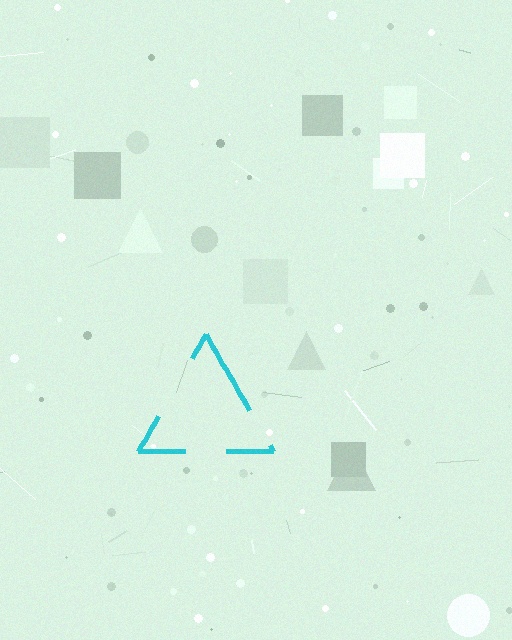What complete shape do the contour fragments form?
The contour fragments form a triangle.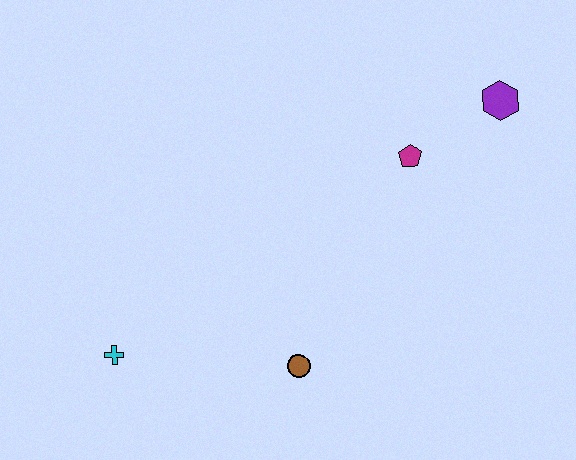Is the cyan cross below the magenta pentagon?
Yes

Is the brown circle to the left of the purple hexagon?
Yes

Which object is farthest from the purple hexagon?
The cyan cross is farthest from the purple hexagon.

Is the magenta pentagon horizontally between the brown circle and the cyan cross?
No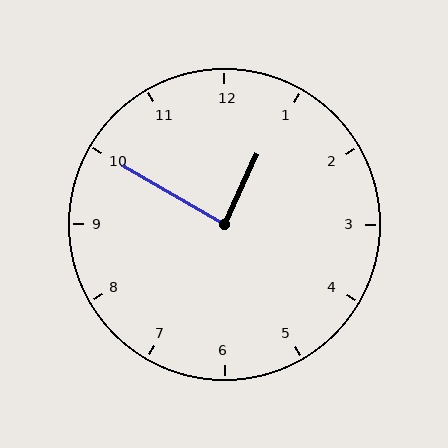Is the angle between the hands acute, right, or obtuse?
It is right.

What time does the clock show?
12:50.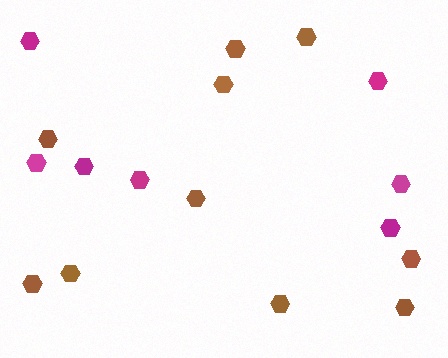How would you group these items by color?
There are 2 groups: one group of brown hexagons (10) and one group of magenta hexagons (7).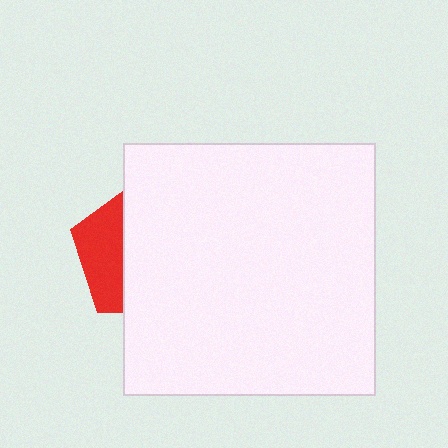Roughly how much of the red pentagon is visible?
A small part of it is visible (roughly 33%).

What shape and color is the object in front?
The object in front is a white square.